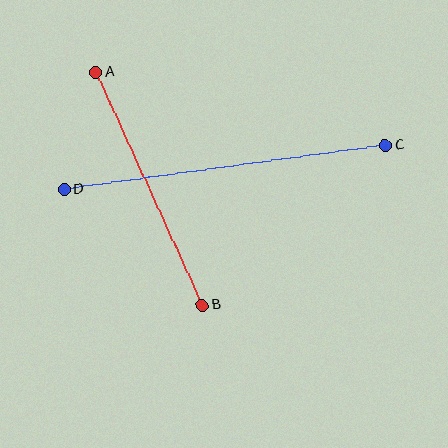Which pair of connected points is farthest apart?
Points C and D are farthest apart.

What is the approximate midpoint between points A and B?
The midpoint is at approximately (149, 188) pixels.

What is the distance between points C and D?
The distance is approximately 324 pixels.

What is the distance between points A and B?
The distance is approximately 256 pixels.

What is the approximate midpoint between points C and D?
The midpoint is at approximately (225, 167) pixels.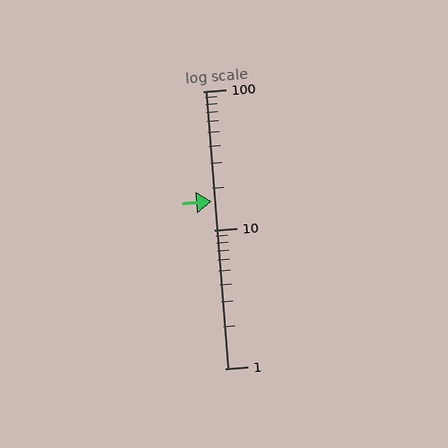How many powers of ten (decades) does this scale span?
The scale spans 2 decades, from 1 to 100.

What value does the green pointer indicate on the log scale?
The pointer indicates approximately 16.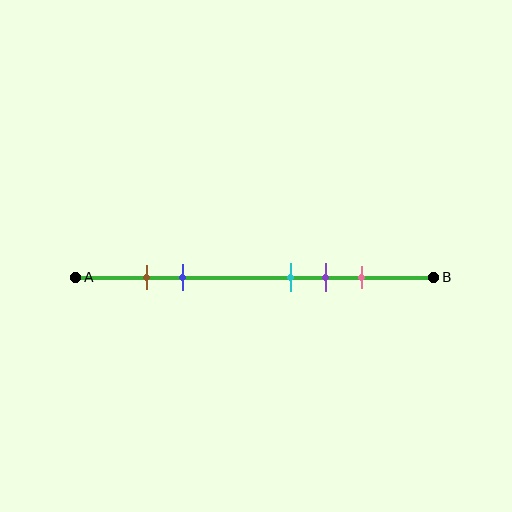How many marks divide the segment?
There are 5 marks dividing the segment.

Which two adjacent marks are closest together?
The brown and blue marks are the closest adjacent pair.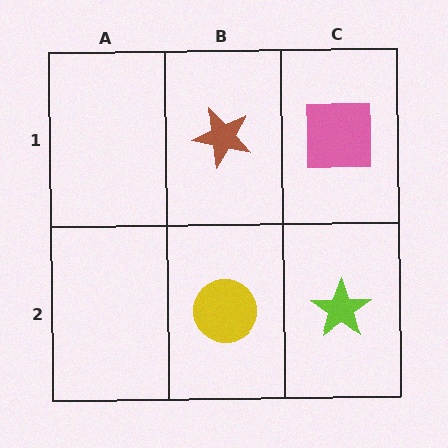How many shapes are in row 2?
2 shapes.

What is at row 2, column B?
A yellow circle.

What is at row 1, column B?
A brown star.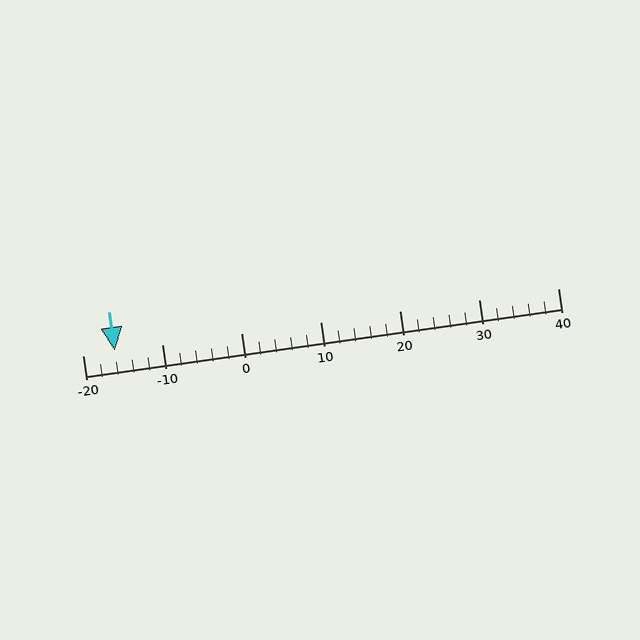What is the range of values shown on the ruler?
The ruler shows values from -20 to 40.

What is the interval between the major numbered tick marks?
The major tick marks are spaced 10 units apart.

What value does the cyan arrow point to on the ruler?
The cyan arrow points to approximately -16.